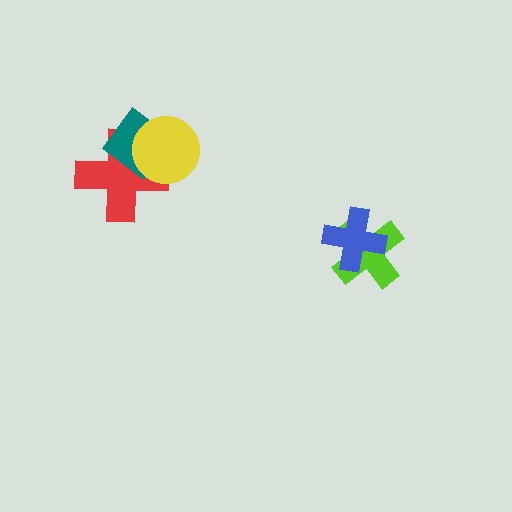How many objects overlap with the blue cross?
1 object overlaps with the blue cross.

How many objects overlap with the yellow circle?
2 objects overlap with the yellow circle.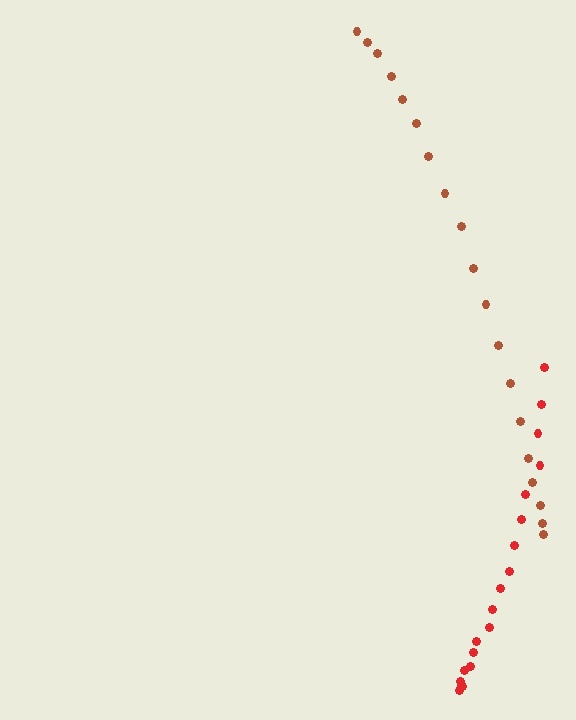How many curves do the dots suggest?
There are 2 distinct paths.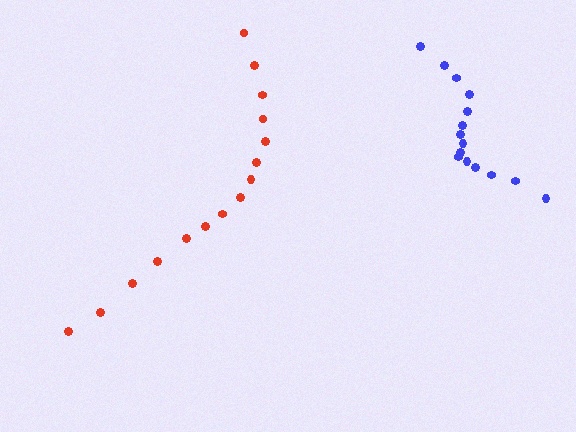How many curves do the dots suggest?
There are 2 distinct paths.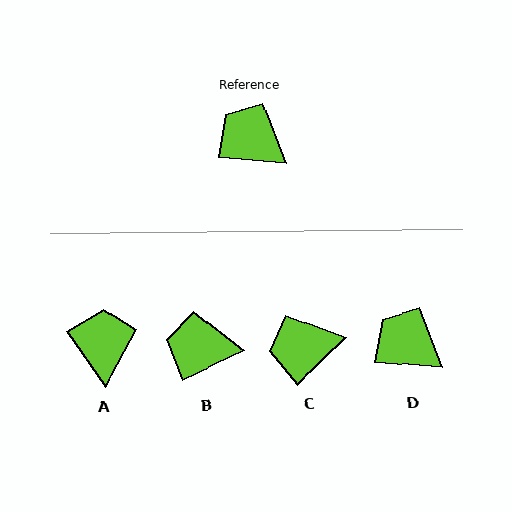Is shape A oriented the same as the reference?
No, it is off by about 50 degrees.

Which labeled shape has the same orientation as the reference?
D.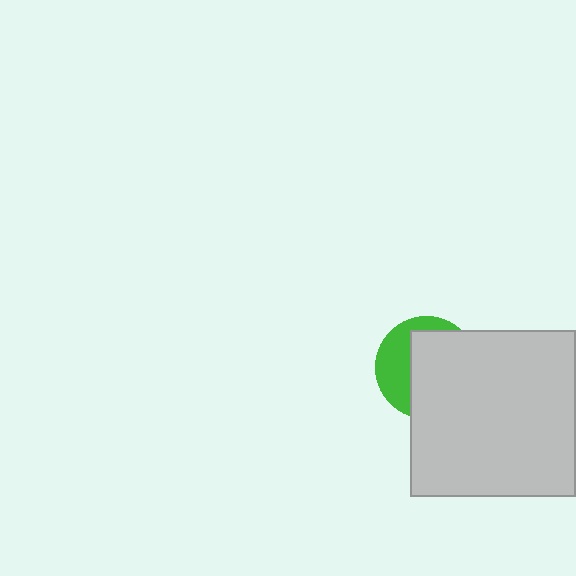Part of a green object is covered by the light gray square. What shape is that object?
It is a circle.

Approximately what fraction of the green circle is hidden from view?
Roughly 64% of the green circle is hidden behind the light gray square.